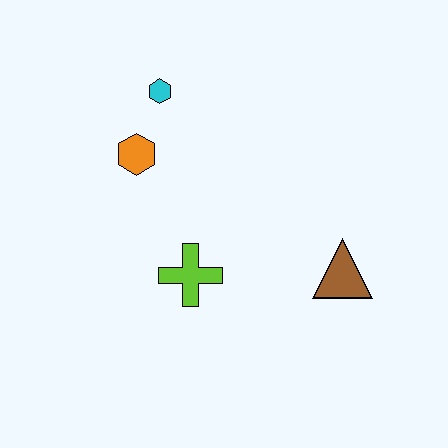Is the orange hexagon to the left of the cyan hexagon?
Yes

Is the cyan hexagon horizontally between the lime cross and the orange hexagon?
Yes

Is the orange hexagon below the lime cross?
No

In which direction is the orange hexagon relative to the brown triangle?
The orange hexagon is to the left of the brown triangle.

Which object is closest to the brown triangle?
The lime cross is closest to the brown triangle.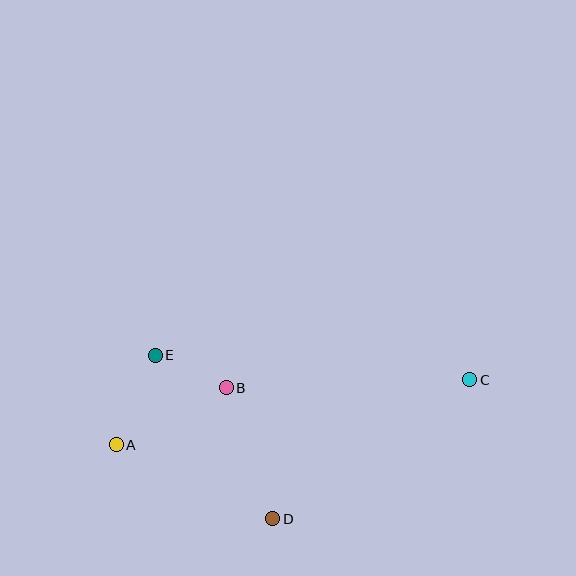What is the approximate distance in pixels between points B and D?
The distance between B and D is approximately 139 pixels.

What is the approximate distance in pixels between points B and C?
The distance between B and C is approximately 244 pixels.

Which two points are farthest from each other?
Points A and C are farthest from each other.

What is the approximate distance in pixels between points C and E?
The distance between C and E is approximately 315 pixels.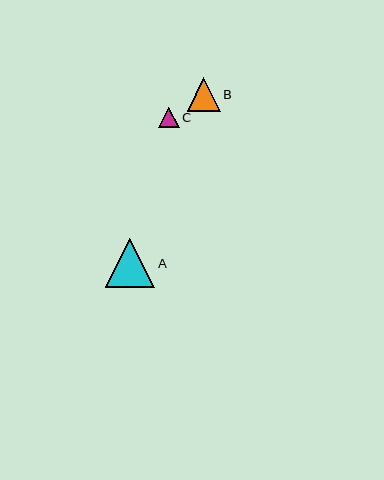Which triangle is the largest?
Triangle A is the largest with a size of approximately 50 pixels.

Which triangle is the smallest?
Triangle C is the smallest with a size of approximately 20 pixels.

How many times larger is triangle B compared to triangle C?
Triangle B is approximately 1.7 times the size of triangle C.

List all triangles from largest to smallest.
From largest to smallest: A, B, C.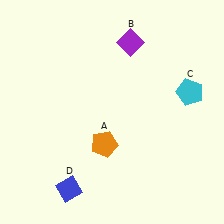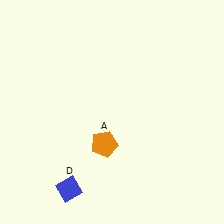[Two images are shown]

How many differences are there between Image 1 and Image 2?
There are 2 differences between the two images.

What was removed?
The purple diamond (B), the cyan pentagon (C) were removed in Image 2.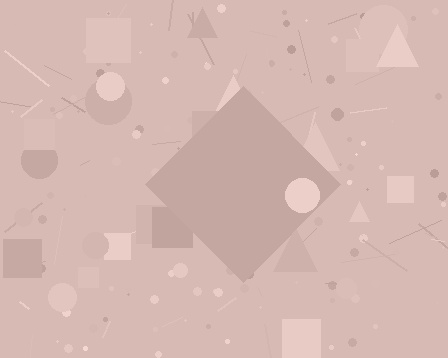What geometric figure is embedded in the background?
A diamond is embedded in the background.